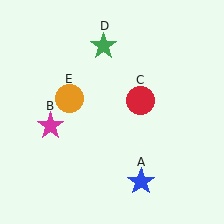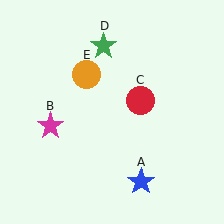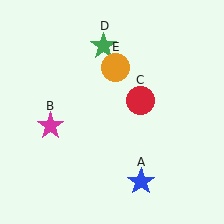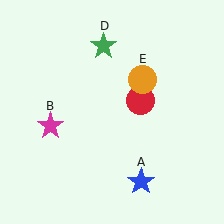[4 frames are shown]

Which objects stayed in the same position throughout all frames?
Blue star (object A) and magenta star (object B) and red circle (object C) and green star (object D) remained stationary.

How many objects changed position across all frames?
1 object changed position: orange circle (object E).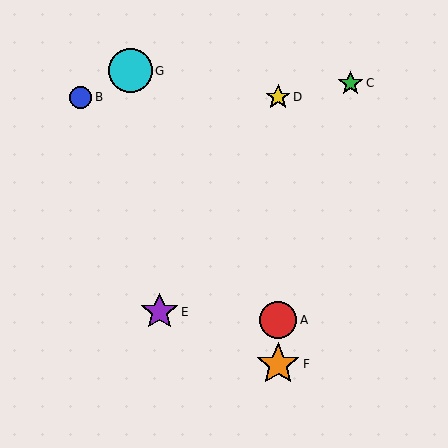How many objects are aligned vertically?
3 objects (A, D, F) are aligned vertically.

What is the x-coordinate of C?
Object C is at x≈350.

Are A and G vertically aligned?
No, A is at x≈278 and G is at x≈130.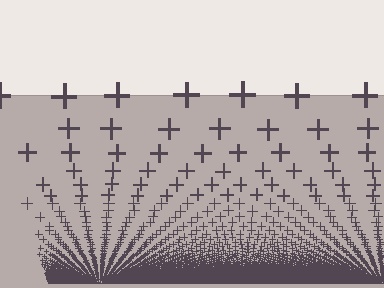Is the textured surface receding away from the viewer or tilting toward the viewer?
The surface appears to tilt toward the viewer. Texture elements get larger and sparser toward the top.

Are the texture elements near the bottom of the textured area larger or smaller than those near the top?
Smaller. The gradient is inverted — elements near the bottom are smaller and denser.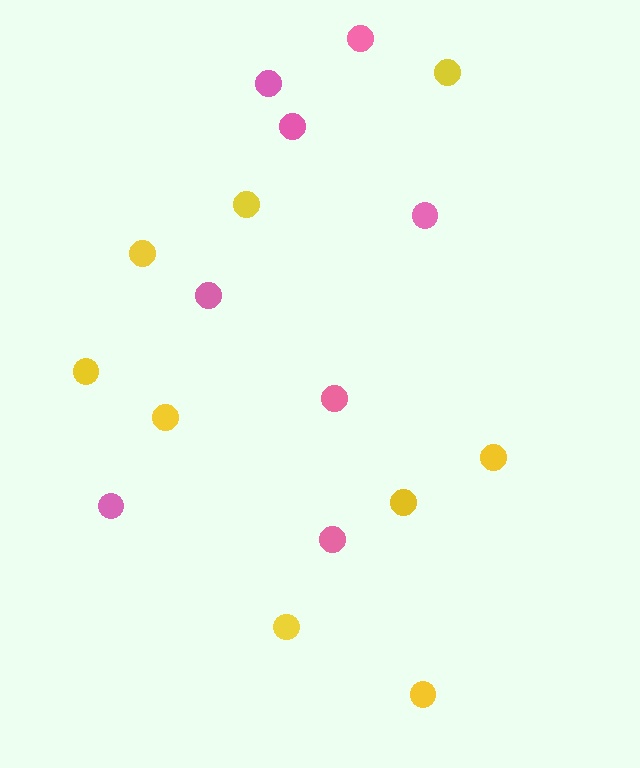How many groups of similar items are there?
There are 2 groups: one group of yellow circles (9) and one group of pink circles (8).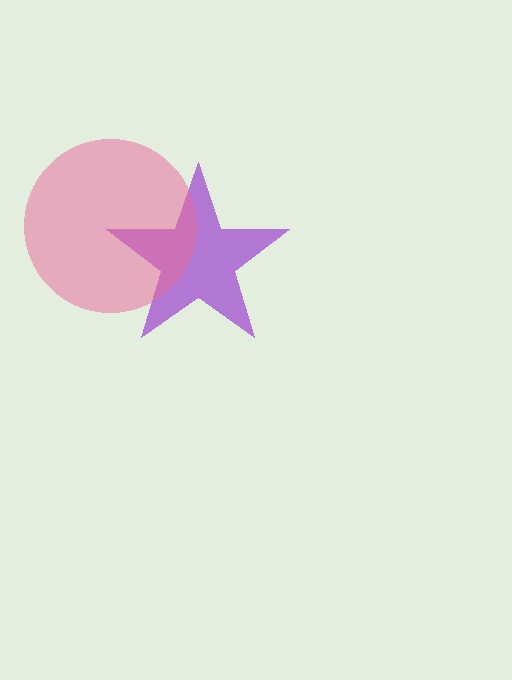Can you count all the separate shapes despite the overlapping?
Yes, there are 2 separate shapes.